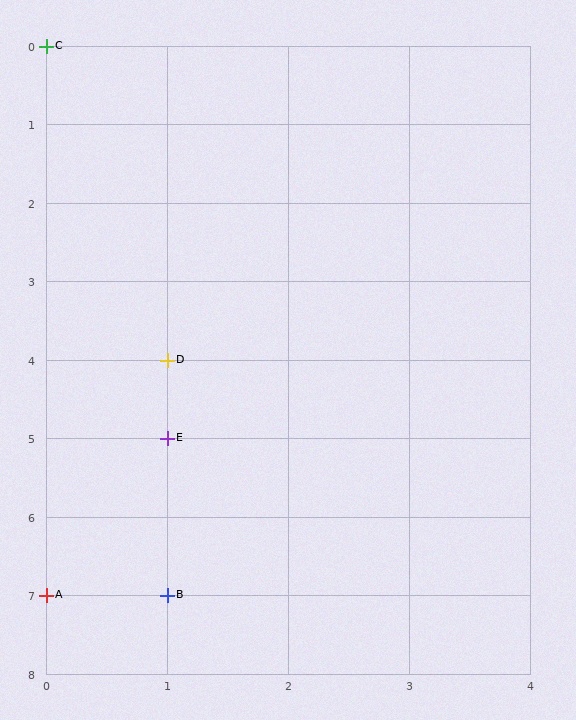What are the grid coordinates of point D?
Point D is at grid coordinates (1, 4).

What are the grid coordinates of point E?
Point E is at grid coordinates (1, 5).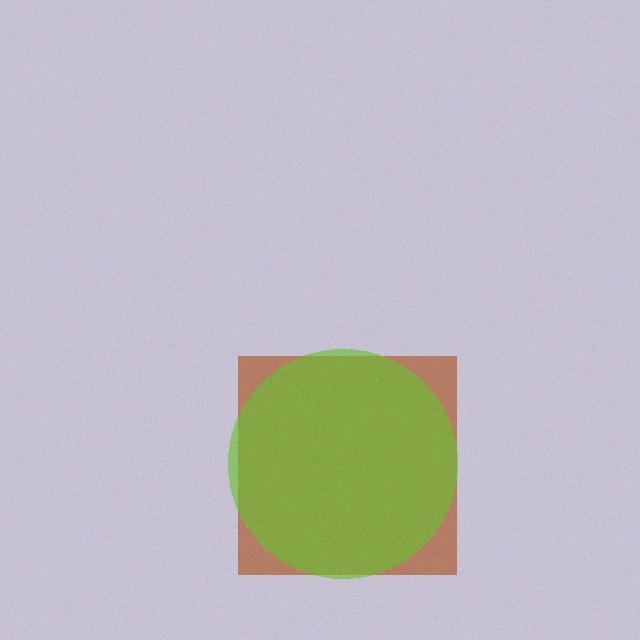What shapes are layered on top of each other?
The layered shapes are: a brown square, a lime circle.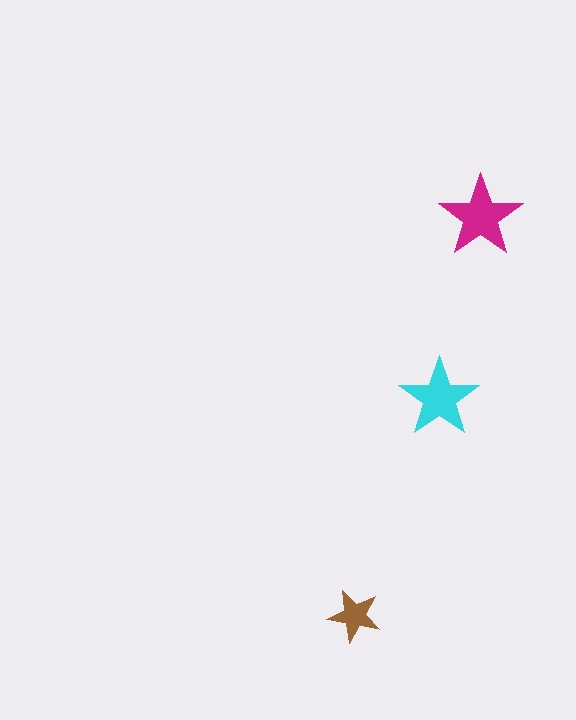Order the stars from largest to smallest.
the magenta one, the cyan one, the brown one.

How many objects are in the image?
There are 3 objects in the image.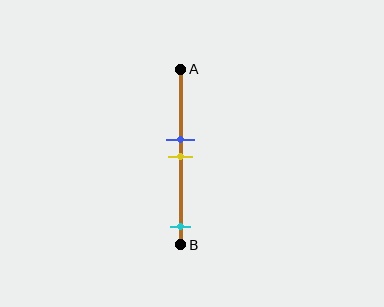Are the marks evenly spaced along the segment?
No, the marks are not evenly spaced.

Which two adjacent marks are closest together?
The blue and yellow marks are the closest adjacent pair.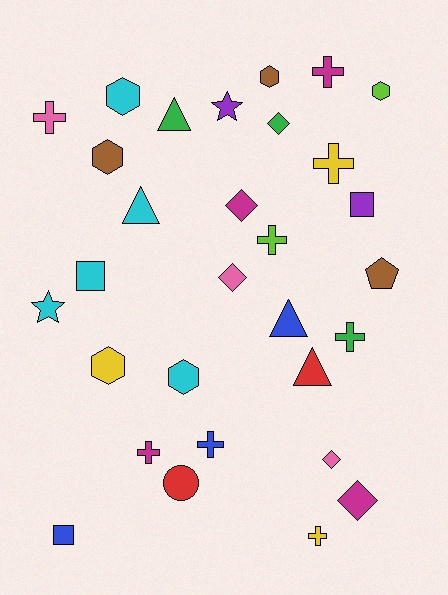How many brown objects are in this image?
There are 3 brown objects.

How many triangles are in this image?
There are 4 triangles.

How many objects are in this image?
There are 30 objects.